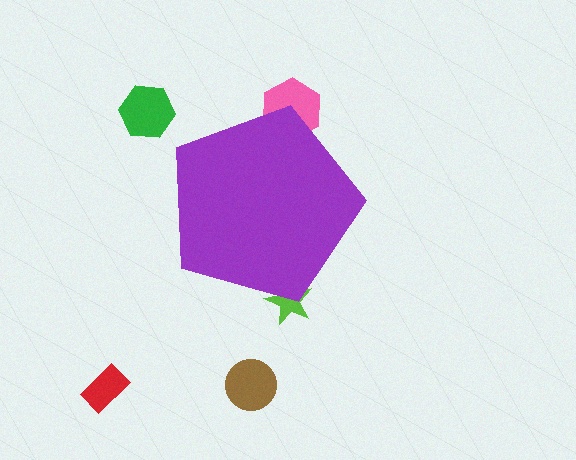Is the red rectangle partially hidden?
No, the red rectangle is fully visible.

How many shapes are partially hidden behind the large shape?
2 shapes are partially hidden.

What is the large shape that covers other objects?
A purple pentagon.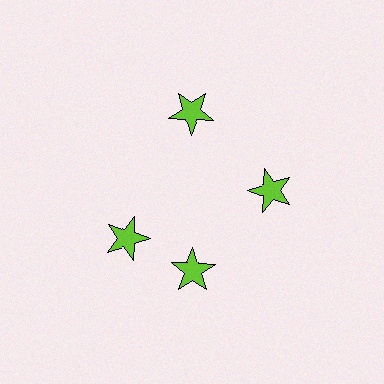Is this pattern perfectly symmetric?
No. The 4 lime stars are arranged in a ring, but one element near the 9 o'clock position is rotated out of alignment along the ring, breaking the 4-fold rotational symmetry.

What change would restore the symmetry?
The symmetry would be restored by rotating it back into even spacing with its neighbors so that all 4 stars sit at equal angles and equal distance from the center.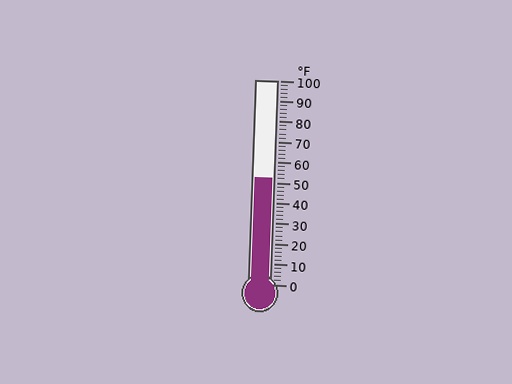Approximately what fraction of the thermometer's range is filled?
The thermometer is filled to approximately 50% of its range.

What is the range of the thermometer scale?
The thermometer scale ranges from 0°F to 100°F.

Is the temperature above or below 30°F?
The temperature is above 30°F.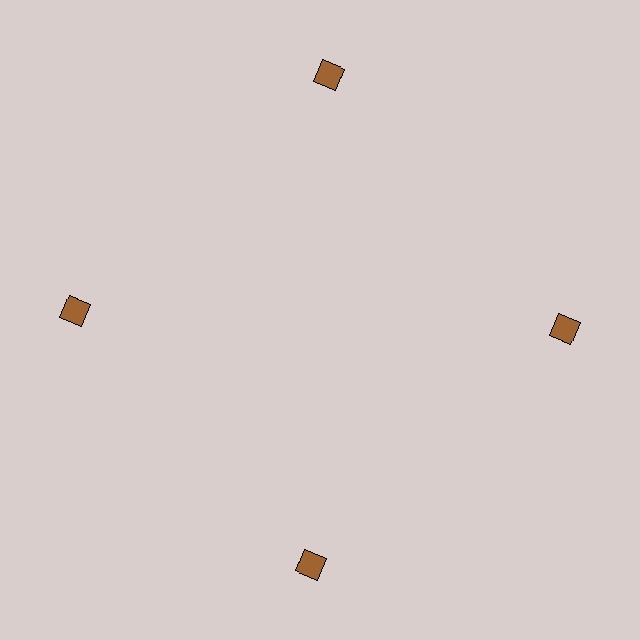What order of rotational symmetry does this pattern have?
This pattern has 4-fold rotational symmetry.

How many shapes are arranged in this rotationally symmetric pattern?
There are 4 shapes, arranged in 4 groups of 1.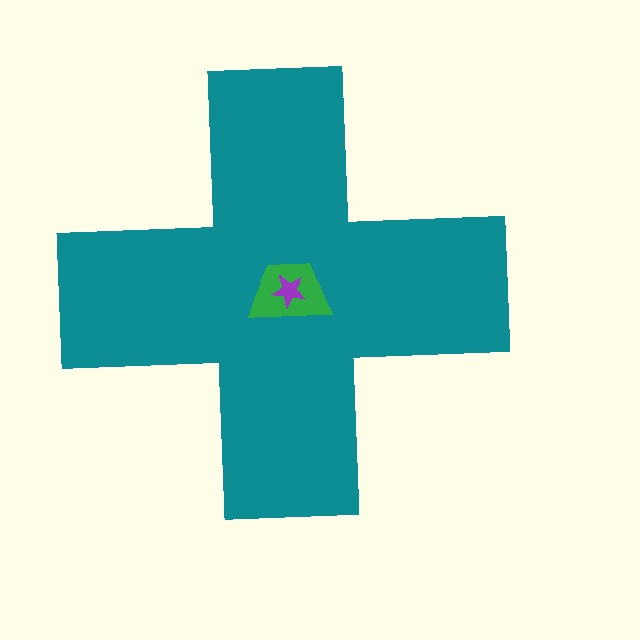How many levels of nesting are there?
3.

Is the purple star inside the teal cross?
Yes.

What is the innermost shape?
The purple star.